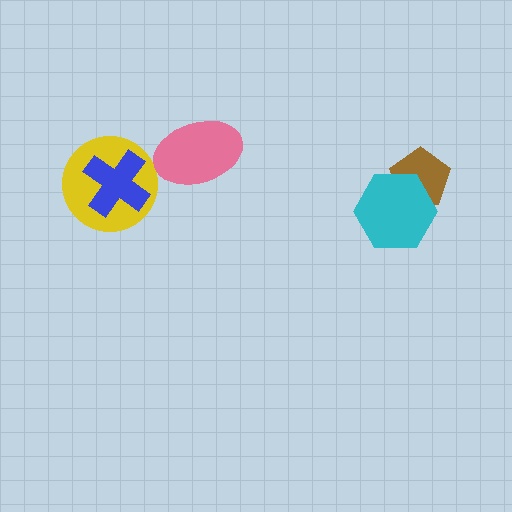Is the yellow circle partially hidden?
Yes, it is partially covered by another shape.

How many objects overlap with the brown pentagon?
1 object overlaps with the brown pentagon.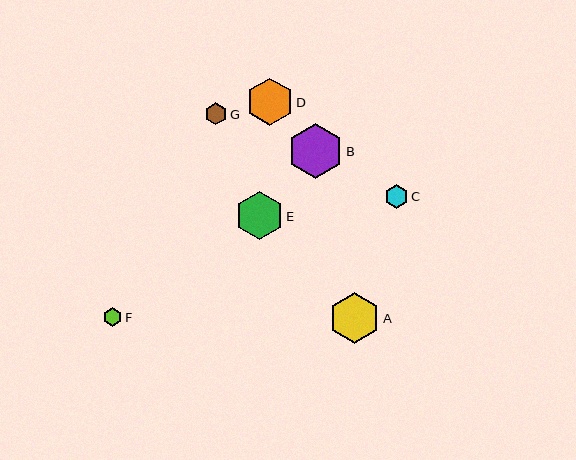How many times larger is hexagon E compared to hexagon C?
Hexagon E is approximately 2.0 times the size of hexagon C.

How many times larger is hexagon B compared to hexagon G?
Hexagon B is approximately 2.5 times the size of hexagon G.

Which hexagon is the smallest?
Hexagon F is the smallest with a size of approximately 19 pixels.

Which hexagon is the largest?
Hexagon B is the largest with a size of approximately 55 pixels.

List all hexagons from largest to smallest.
From largest to smallest: B, A, E, D, C, G, F.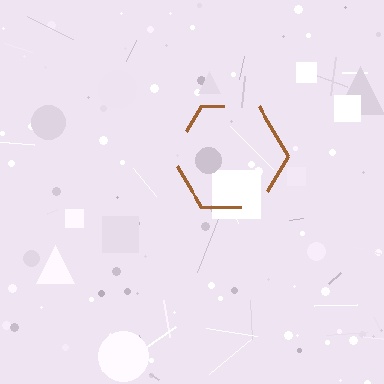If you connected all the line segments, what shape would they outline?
They would outline a hexagon.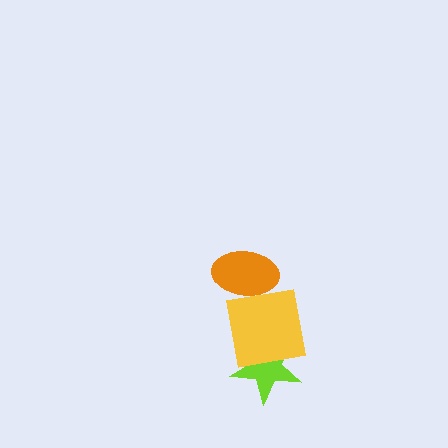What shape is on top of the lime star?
The yellow square is on top of the lime star.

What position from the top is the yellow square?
The yellow square is 2nd from the top.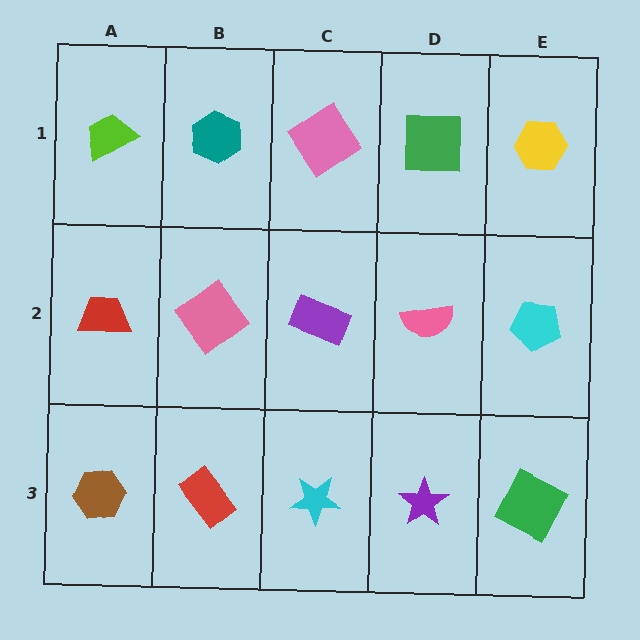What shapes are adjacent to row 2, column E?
A yellow hexagon (row 1, column E), a green square (row 3, column E), a pink semicircle (row 2, column D).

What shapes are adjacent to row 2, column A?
A lime trapezoid (row 1, column A), a brown hexagon (row 3, column A), a pink diamond (row 2, column B).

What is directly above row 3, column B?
A pink diamond.